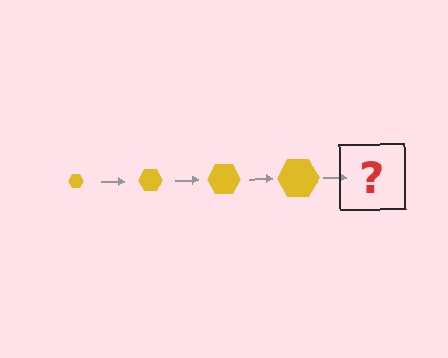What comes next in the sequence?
The next element should be a yellow hexagon, larger than the previous one.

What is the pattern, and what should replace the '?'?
The pattern is that the hexagon gets progressively larger each step. The '?' should be a yellow hexagon, larger than the previous one.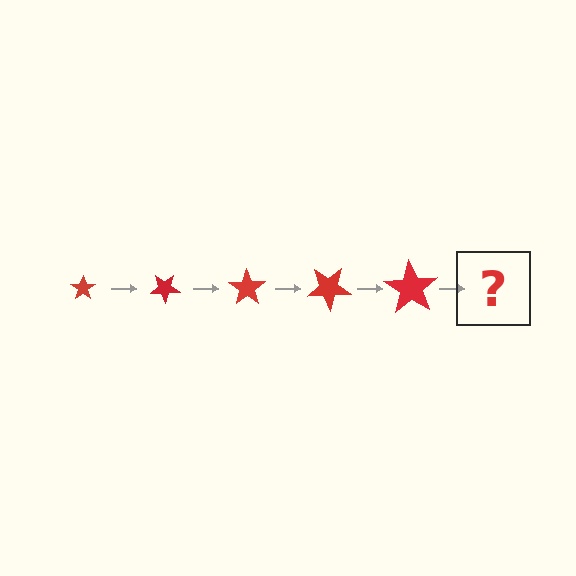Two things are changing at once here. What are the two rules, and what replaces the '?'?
The two rules are that the star grows larger each step and it rotates 35 degrees each step. The '?' should be a star, larger than the previous one and rotated 175 degrees from the start.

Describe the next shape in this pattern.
It should be a star, larger than the previous one and rotated 175 degrees from the start.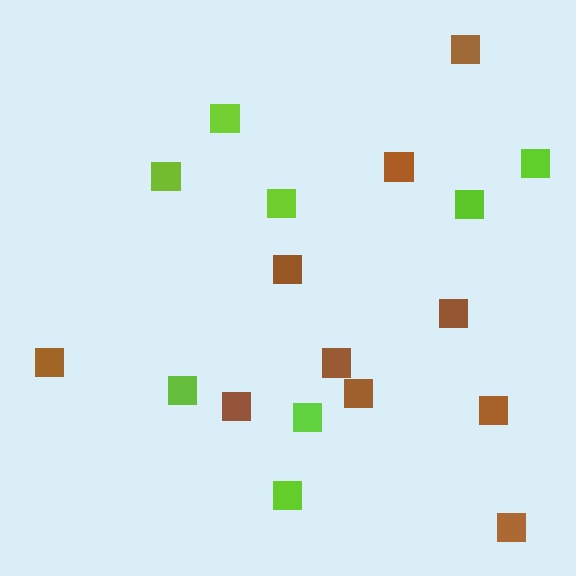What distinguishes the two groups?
There are 2 groups: one group of lime squares (8) and one group of brown squares (10).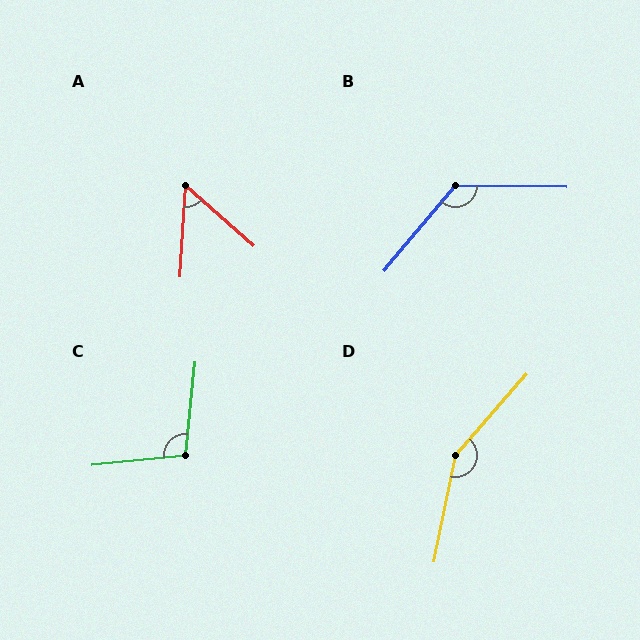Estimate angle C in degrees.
Approximately 102 degrees.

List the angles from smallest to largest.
A (52°), C (102°), B (129°), D (150°).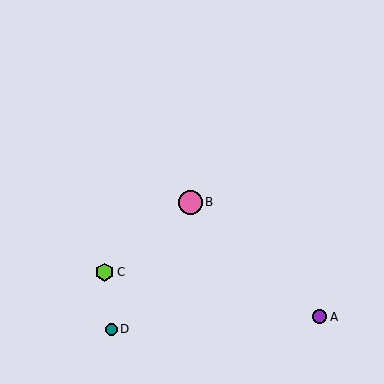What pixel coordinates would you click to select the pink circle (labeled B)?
Click at (190, 202) to select the pink circle B.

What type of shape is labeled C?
Shape C is a lime hexagon.